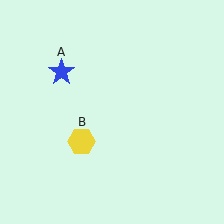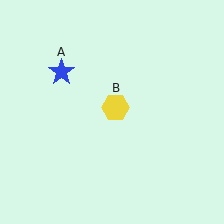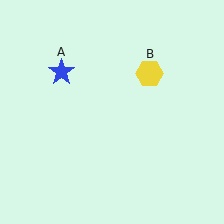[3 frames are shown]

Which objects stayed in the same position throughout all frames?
Blue star (object A) remained stationary.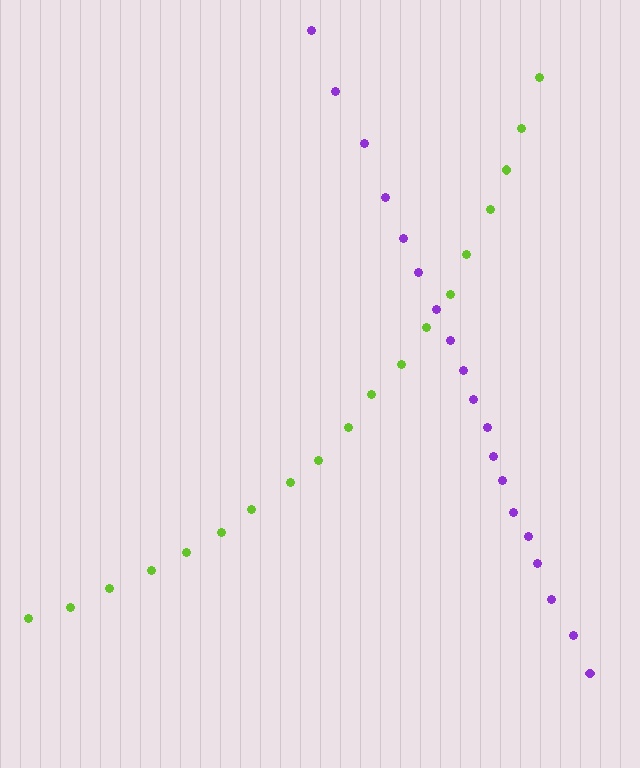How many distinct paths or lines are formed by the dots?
There are 2 distinct paths.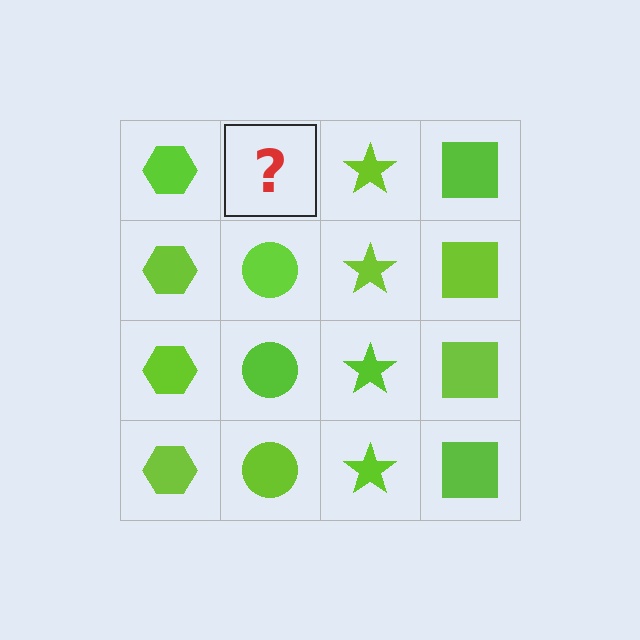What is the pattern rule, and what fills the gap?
The rule is that each column has a consistent shape. The gap should be filled with a lime circle.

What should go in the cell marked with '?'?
The missing cell should contain a lime circle.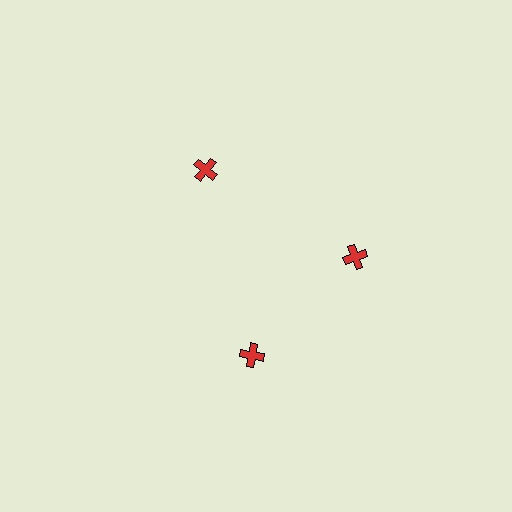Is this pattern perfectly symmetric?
No. The 3 red crosses are arranged in a ring, but one element near the 7 o'clock position is rotated out of alignment along the ring, breaking the 3-fold rotational symmetry.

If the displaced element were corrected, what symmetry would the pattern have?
It would have 3-fold rotational symmetry — the pattern would map onto itself every 120 degrees.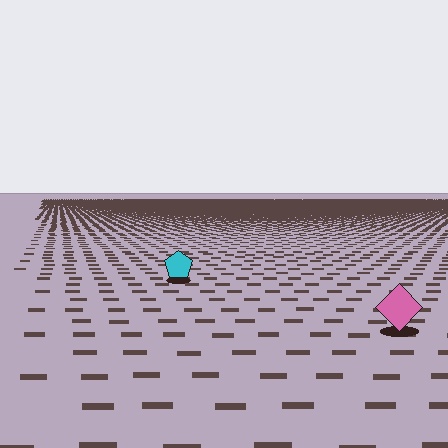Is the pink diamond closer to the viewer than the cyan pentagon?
Yes. The pink diamond is closer — you can tell from the texture gradient: the ground texture is coarser near it.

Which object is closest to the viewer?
The pink diamond is closest. The texture marks near it are larger and more spread out.